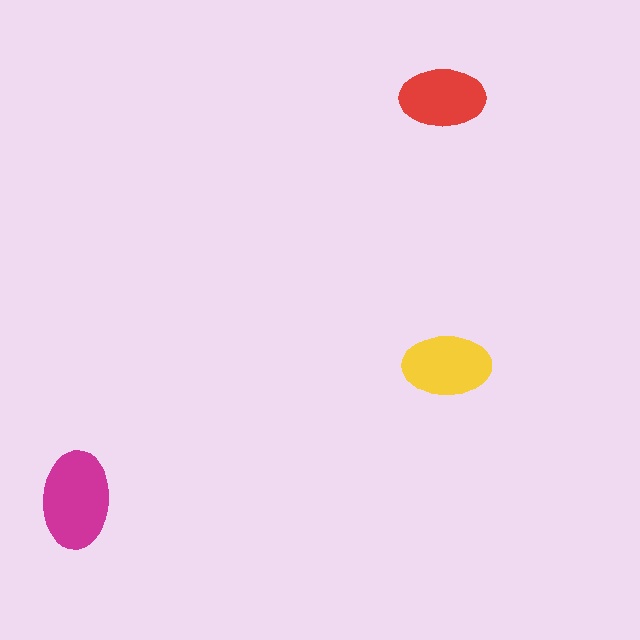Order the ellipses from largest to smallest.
the magenta one, the yellow one, the red one.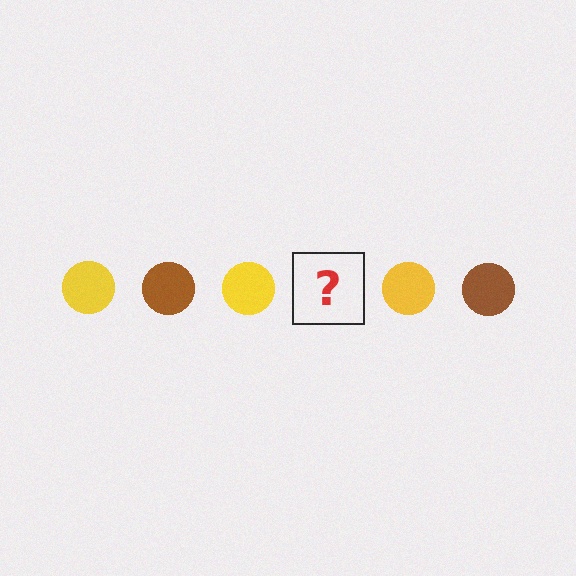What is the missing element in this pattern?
The missing element is a brown circle.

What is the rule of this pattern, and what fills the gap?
The rule is that the pattern cycles through yellow, brown circles. The gap should be filled with a brown circle.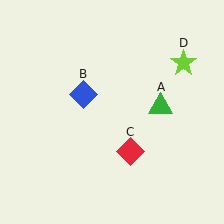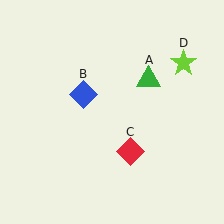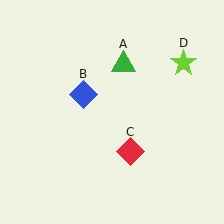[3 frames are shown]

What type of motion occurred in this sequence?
The green triangle (object A) rotated counterclockwise around the center of the scene.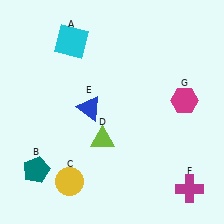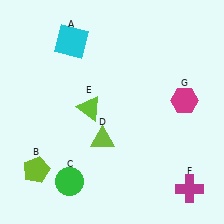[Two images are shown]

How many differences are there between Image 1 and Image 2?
There are 3 differences between the two images.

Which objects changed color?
B changed from teal to lime. C changed from yellow to green. E changed from blue to lime.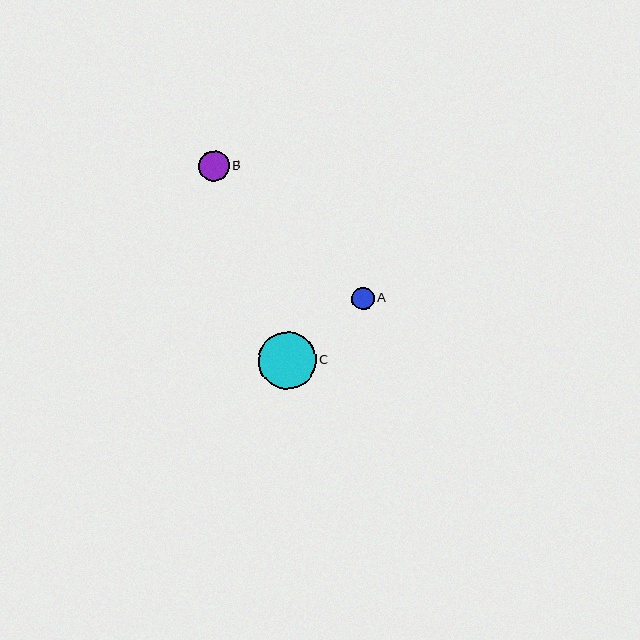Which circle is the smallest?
Circle A is the smallest with a size of approximately 22 pixels.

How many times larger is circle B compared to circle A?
Circle B is approximately 1.4 times the size of circle A.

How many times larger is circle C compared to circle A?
Circle C is approximately 2.6 times the size of circle A.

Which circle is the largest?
Circle C is the largest with a size of approximately 58 pixels.